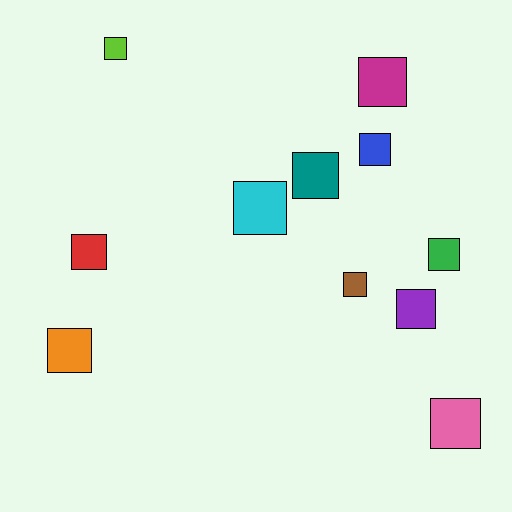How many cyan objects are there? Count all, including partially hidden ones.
There is 1 cyan object.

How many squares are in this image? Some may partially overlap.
There are 11 squares.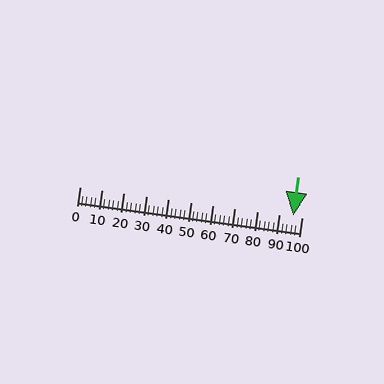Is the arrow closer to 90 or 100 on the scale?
The arrow is closer to 100.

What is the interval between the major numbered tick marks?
The major tick marks are spaced 10 units apart.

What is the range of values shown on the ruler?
The ruler shows values from 0 to 100.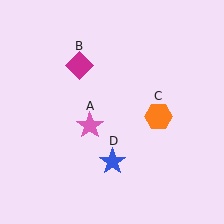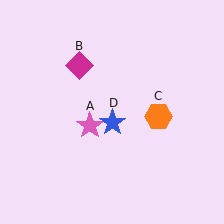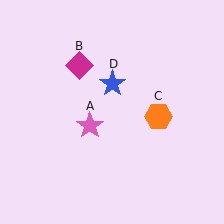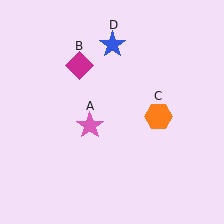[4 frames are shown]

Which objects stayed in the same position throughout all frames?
Pink star (object A) and magenta diamond (object B) and orange hexagon (object C) remained stationary.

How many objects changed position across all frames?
1 object changed position: blue star (object D).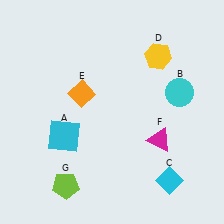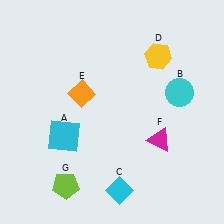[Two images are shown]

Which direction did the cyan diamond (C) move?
The cyan diamond (C) moved left.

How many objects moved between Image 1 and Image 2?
1 object moved between the two images.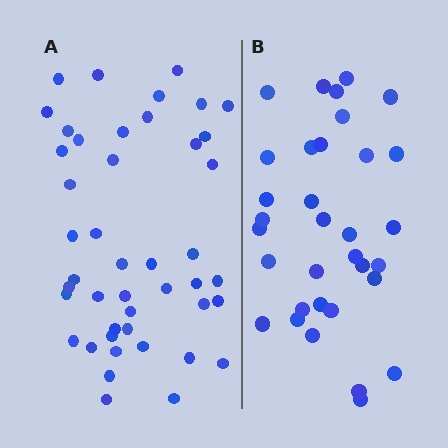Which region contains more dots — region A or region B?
Region A (the left region) has more dots.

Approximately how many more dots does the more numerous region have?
Region A has roughly 12 or so more dots than region B.